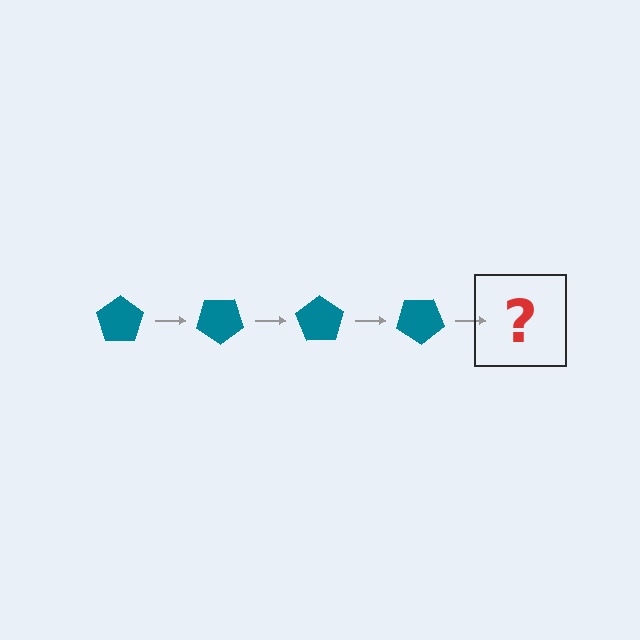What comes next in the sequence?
The next element should be a teal pentagon rotated 140 degrees.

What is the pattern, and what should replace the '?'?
The pattern is that the pentagon rotates 35 degrees each step. The '?' should be a teal pentagon rotated 140 degrees.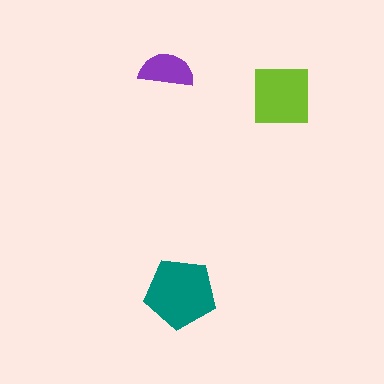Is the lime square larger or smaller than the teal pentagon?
Smaller.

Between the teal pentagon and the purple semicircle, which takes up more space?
The teal pentagon.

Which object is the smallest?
The purple semicircle.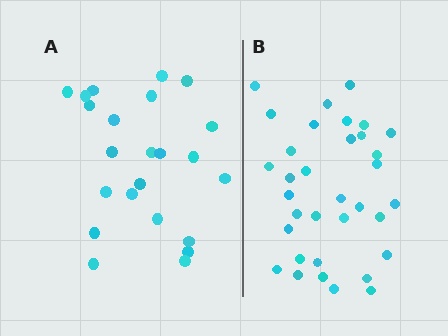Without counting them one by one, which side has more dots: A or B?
Region B (the right region) has more dots.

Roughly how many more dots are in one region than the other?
Region B has roughly 12 or so more dots than region A.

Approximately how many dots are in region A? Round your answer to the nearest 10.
About 20 dots. (The exact count is 23, which rounds to 20.)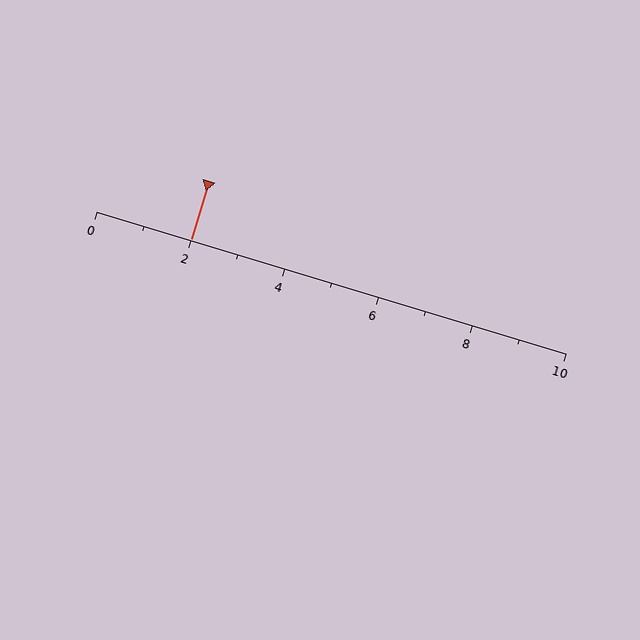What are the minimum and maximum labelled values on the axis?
The axis runs from 0 to 10.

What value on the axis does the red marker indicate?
The marker indicates approximately 2.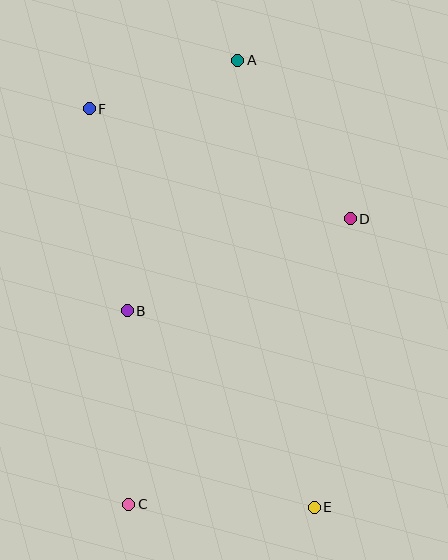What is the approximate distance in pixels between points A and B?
The distance between A and B is approximately 274 pixels.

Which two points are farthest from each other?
Points A and C are farthest from each other.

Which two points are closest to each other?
Points A and F are closest to each other.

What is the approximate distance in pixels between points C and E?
The distance between C and E is approximately 186 pixels.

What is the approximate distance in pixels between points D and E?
The distance between D and E is approximately 290 pixels.